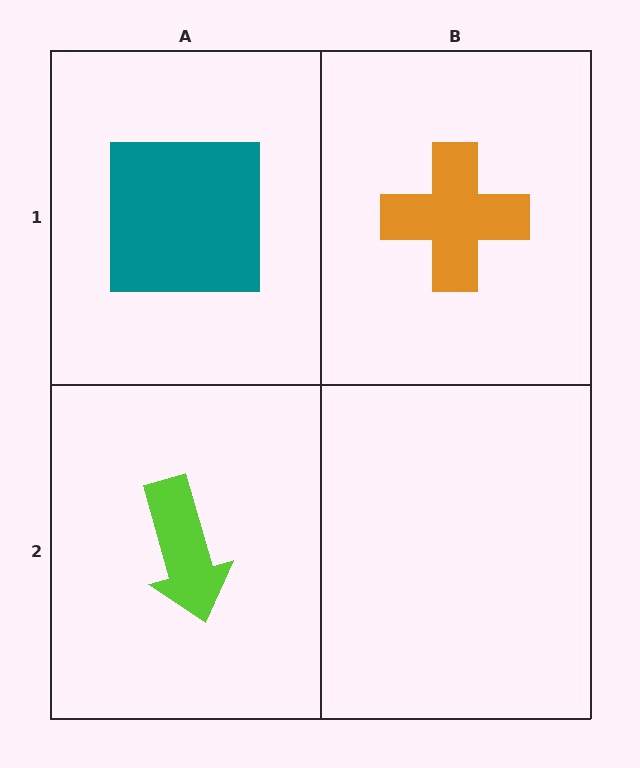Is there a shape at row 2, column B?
No, that cell is empty.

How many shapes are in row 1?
2 shapes.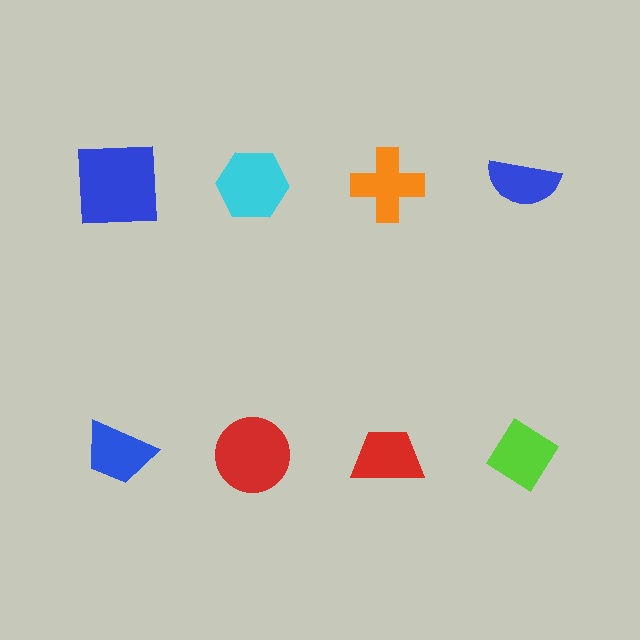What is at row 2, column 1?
A blue trapezoid.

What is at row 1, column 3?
An orange cross.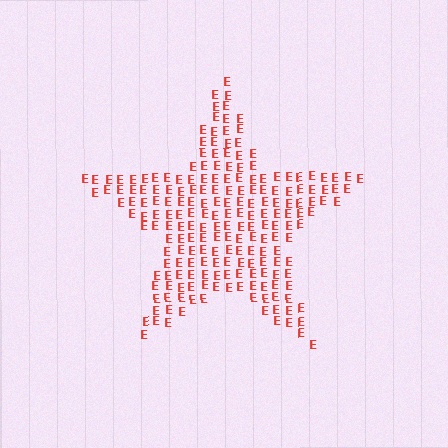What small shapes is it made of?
It is made of small letter E's.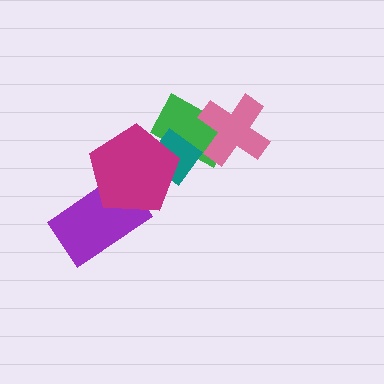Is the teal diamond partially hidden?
Yes, it is partially covered by another shape.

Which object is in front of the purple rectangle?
The magenta pentagon is in front of the purple rectangle.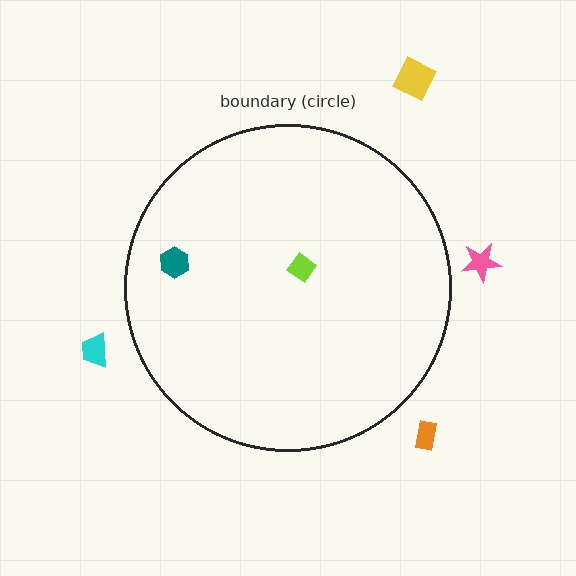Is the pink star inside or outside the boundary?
Outside.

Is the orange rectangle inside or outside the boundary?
Outside.